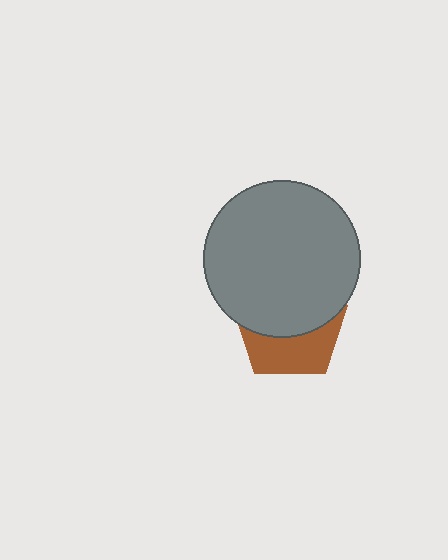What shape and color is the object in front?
The object in front is a gray circle.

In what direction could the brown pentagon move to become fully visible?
The brown pentagon could move down. That would shift it out from behind the gray circle entirely.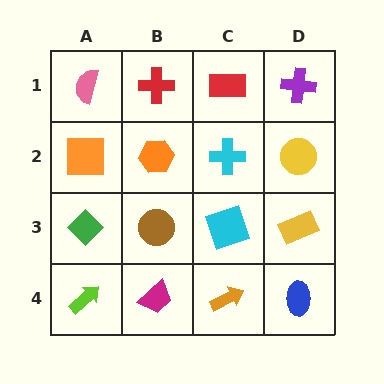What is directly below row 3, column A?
A lime arrow.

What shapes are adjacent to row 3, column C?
A cyan cross (row 2, column C), an orange arrow (row 4, column C), a brown circle (row 3, column B), a yellow rectangle (row 3, column D).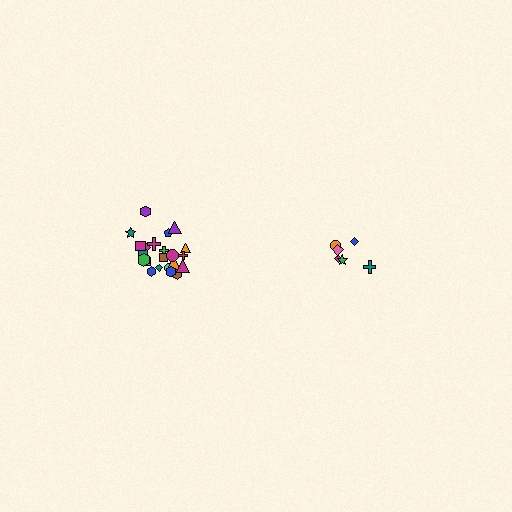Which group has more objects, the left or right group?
The left group.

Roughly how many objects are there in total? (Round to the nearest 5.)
Roughly 30 objects in total.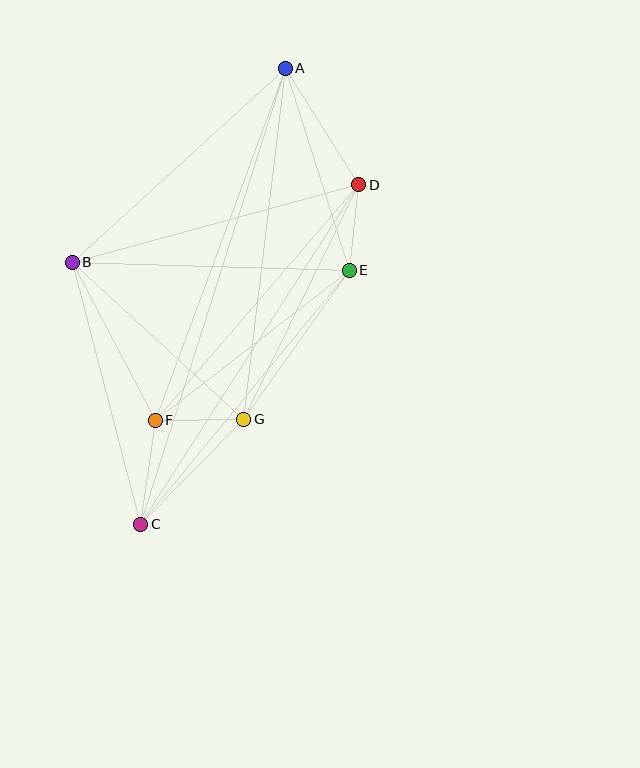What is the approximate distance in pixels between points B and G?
The distance between B and G is approximately 232 pixels.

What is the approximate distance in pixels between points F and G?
The distance between F and G is approximately 88 pixels.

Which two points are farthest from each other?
Points A and C are farthest from each other.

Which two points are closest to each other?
Points D and E are closest to each other.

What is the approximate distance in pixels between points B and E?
The distance between B and E is approximately 277 pixels.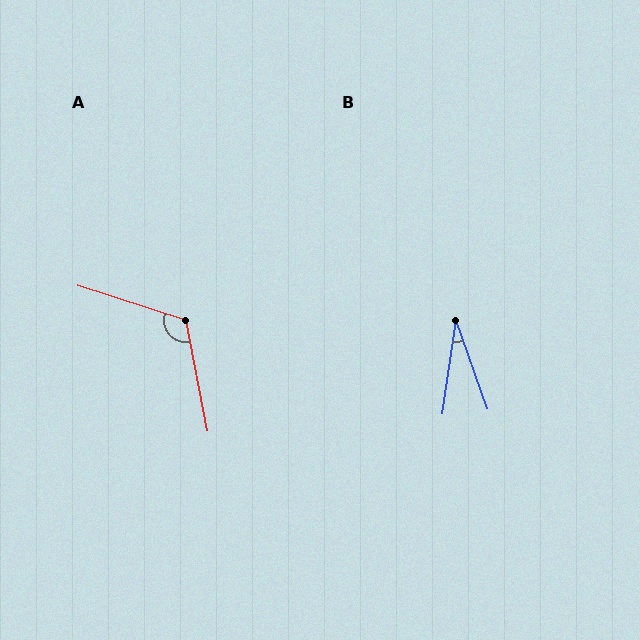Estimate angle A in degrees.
Approximately 119 degrees.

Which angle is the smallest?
B, at approximately 28 degrees.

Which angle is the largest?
A, at approximately 119 degrees.